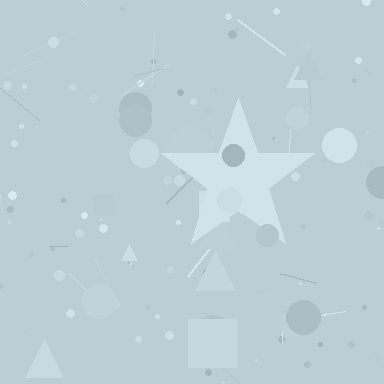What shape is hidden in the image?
A star is hidden in the image.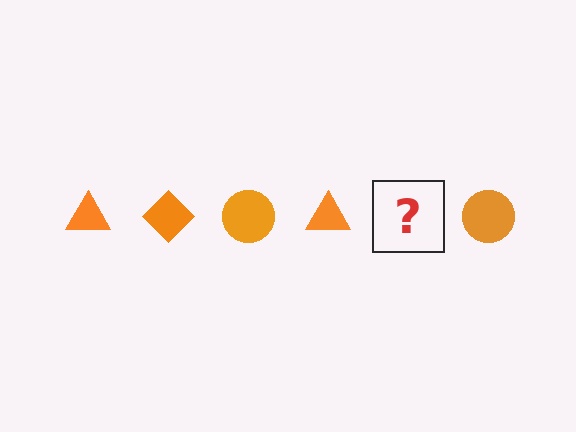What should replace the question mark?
The question mark should be replaced with an orange diamond.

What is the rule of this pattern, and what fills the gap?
The rule is that the pattern cycles through triangle, diamond, circle shapes in orange. The gap should be filled with an orange diamond.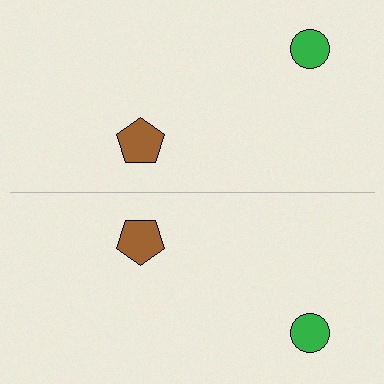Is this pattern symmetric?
Yes, this pattern has bilateral (reflection) symmetry.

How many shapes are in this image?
There are 4 shapes in this image.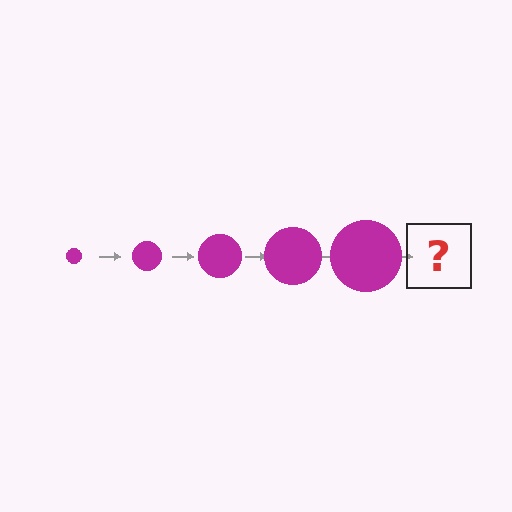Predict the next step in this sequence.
The next step is a magenta circle, larger than the previous one.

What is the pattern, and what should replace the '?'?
The pattern is that the circle gets progressively larger each step. The '?' should be a magenta circle, larger than the previous one.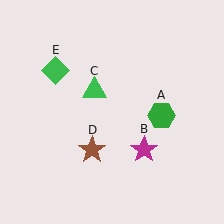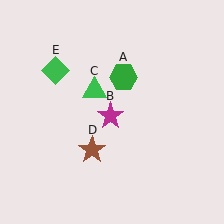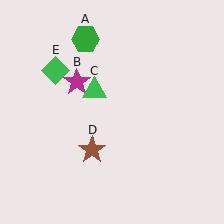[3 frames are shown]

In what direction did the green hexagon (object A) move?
The green hexagon (object A) moved up and to the left.